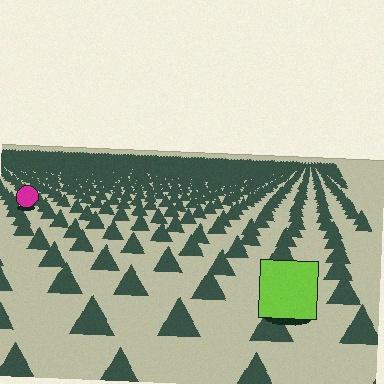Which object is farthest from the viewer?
The magenta circle is farthest from the viewer. It appears smaller and the ground texture around it is denser.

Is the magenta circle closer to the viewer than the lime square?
No. The lime square is closer — you can tell from the texture gradient: the ground texture is coarser near it.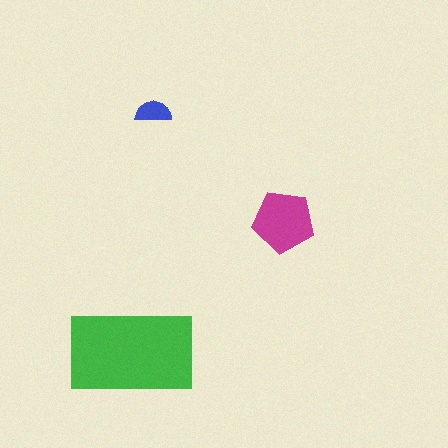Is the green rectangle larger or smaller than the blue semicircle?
Larger.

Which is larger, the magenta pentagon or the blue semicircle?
The magenta pentagon.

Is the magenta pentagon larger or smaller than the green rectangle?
Smaller.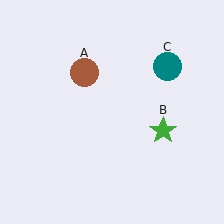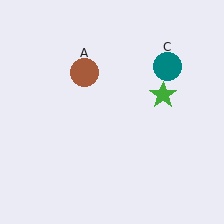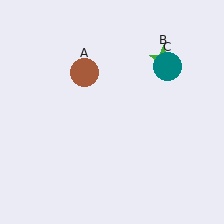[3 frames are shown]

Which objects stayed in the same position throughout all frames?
Brown circle (object A) and teal circle (object C) remained stationary.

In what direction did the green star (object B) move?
The green star (object B) moved up.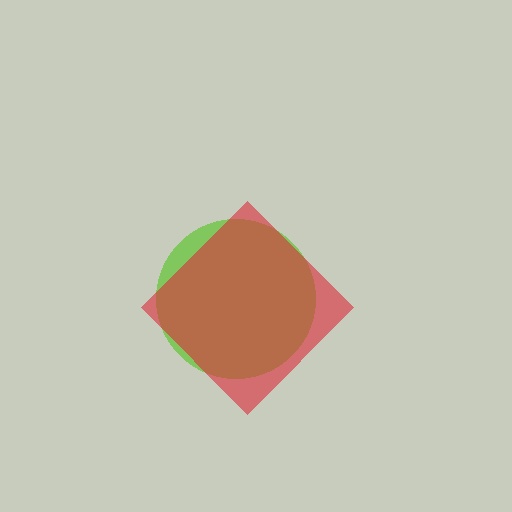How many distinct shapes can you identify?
There are 2 distinct shapes: a lime circle, a red diamond.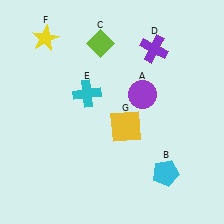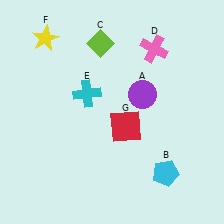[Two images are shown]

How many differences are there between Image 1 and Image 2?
There are 2 differences between the two images.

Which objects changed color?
D changed from purple to pink. G changed from yellow to red.